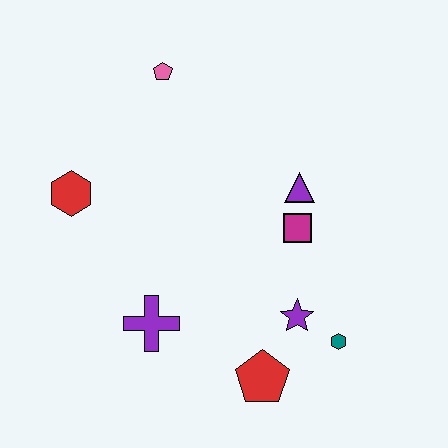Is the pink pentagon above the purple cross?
Yes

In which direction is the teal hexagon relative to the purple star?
The teal hexagon is to the right of the purple star.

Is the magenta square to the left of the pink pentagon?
No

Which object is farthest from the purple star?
The pink pentagon is farthest from the purple star.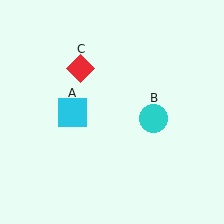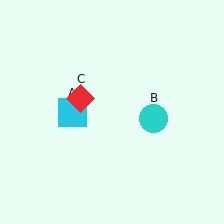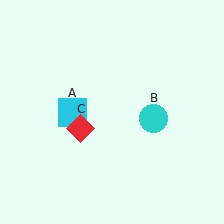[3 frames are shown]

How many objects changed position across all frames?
1 object changed position: red diamond (object C).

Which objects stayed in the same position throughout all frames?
Cyan square (object A) and cyan circle (object B) remained stationary.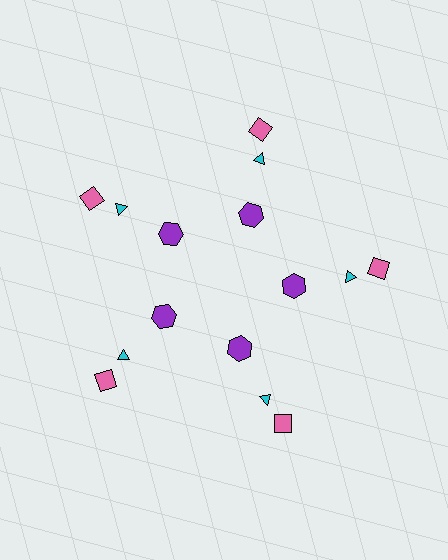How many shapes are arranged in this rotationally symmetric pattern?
There are 15 shapes, arranged in 5 groups of 3.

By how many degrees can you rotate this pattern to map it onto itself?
The pattern maps onto itself every 72 degrees of rotation.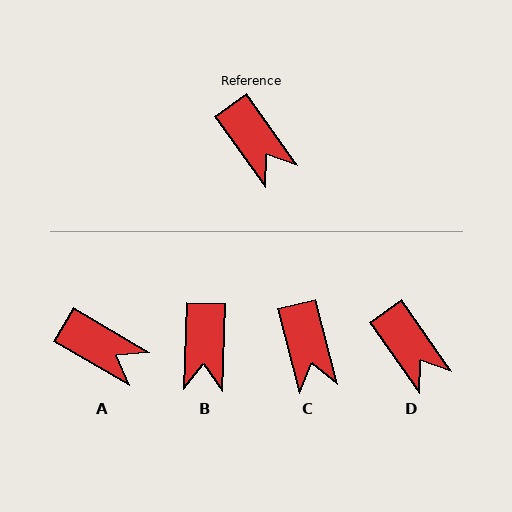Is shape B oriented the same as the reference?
No, it is off by about 37 degrees.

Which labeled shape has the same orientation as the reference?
D.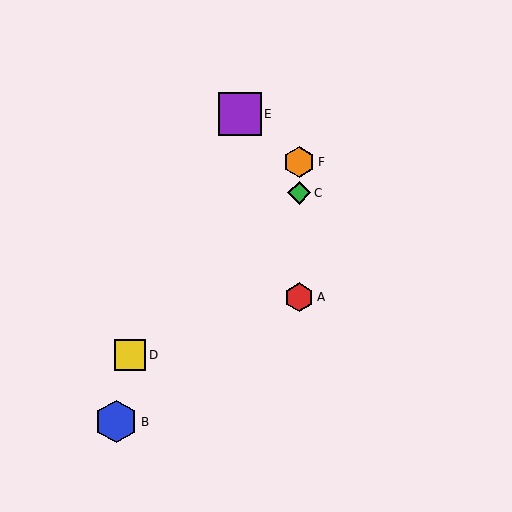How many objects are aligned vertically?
3 objects (A, C, F) are aligned vertically.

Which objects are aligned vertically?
Objects A, C, F are aligned vertically.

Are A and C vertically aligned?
Yes, both are at x≈299.